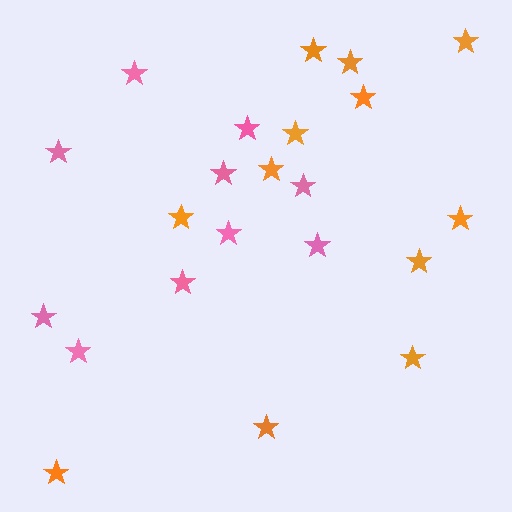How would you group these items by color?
There are 2 groups: one group of pink stars (10) and one group of orange stars (12).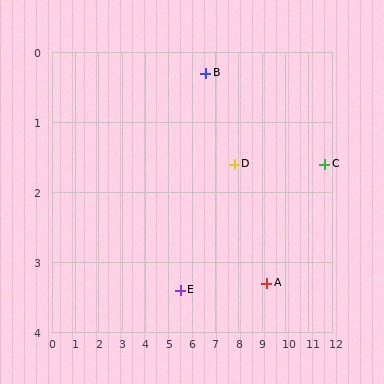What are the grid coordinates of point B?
Point B is at approximately (6.6, 0.3).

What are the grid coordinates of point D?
Point D is at approximately (7.8, 1.6).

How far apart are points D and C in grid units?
Points D and C are about 3.9 grid units apart.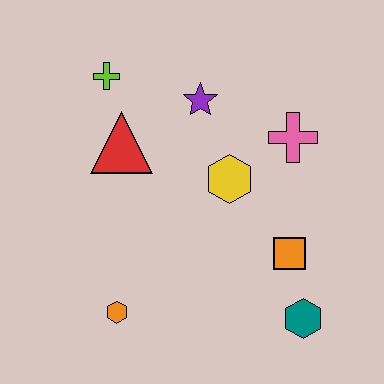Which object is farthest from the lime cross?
The teal hexagon is farthest from the lime cross.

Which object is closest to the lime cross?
The red triangle is closest to the lime cross.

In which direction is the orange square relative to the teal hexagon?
The orange square is above the teal hexagon.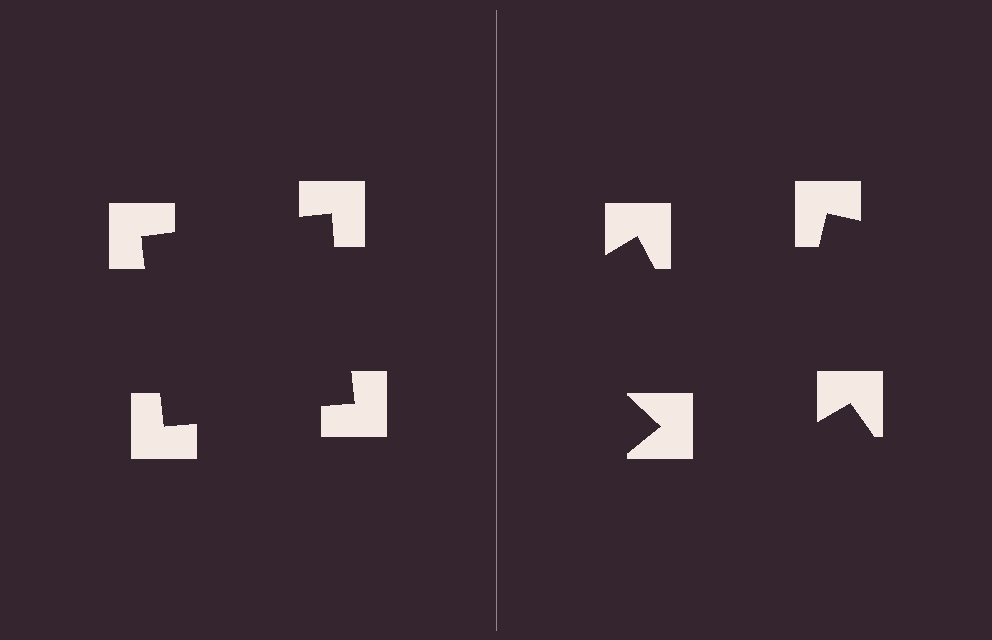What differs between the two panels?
The notched squares are positioned identically on both sides; only the wedge orientations differ. On the left they align to a square; on the right they are misaligned.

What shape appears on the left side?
An illusory square.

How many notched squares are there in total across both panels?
8 — 4 on each side.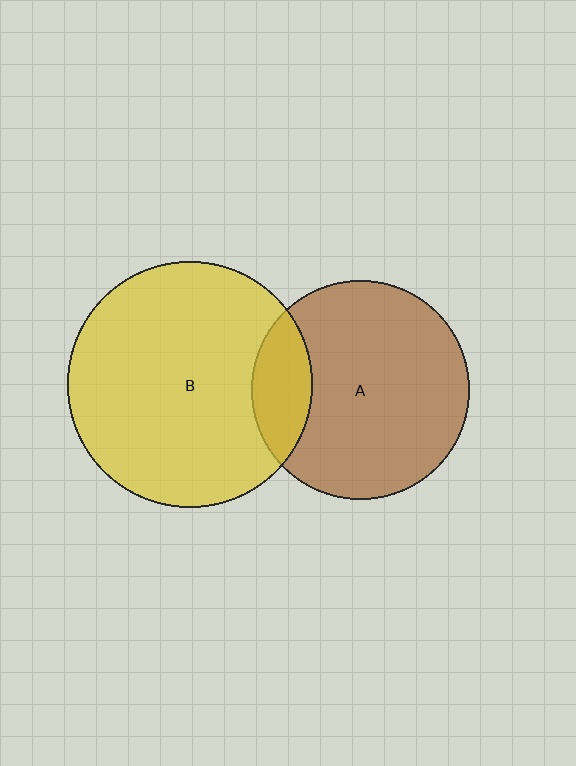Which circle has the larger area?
Circle B (yellow).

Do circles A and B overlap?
Yes.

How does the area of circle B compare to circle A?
Approximately 1.3 times.